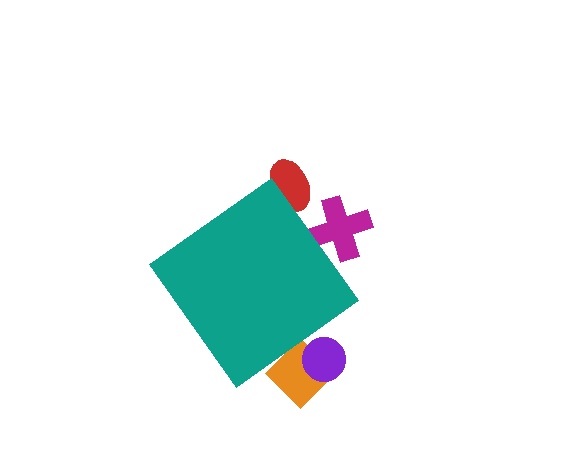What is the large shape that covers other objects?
A teal diamond.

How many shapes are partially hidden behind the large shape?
4 shapes are partially hidden.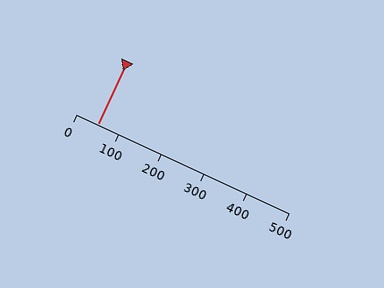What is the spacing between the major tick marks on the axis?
The major ticks are spaced 100 apart.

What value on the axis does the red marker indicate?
The marker indicates approximately 50.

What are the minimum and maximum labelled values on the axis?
The axis runs from 0 to 500.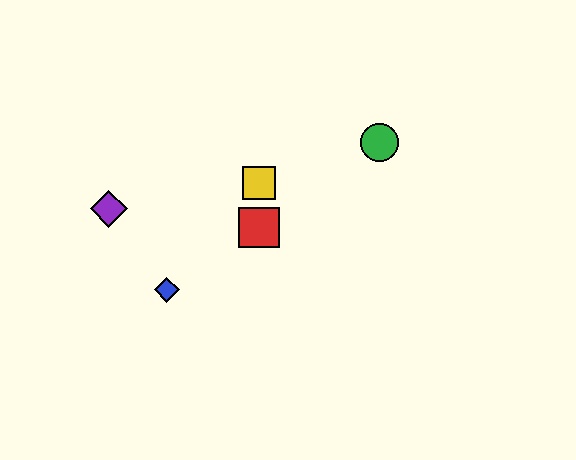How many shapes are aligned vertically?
2 shapes (the red square, the yellow square) are aligned vertically.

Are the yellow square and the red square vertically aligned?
Yes, both are at x≈259.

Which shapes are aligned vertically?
The red square, the yellow square are aligned vertically.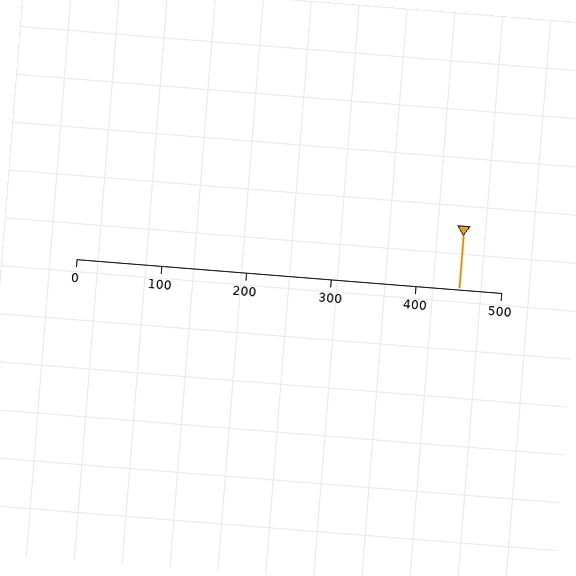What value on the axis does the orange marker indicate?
The marker indicates approximately 450.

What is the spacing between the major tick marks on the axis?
The major ticks are spaced 100 apart.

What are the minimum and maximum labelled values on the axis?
The axis runs from 0 to 500.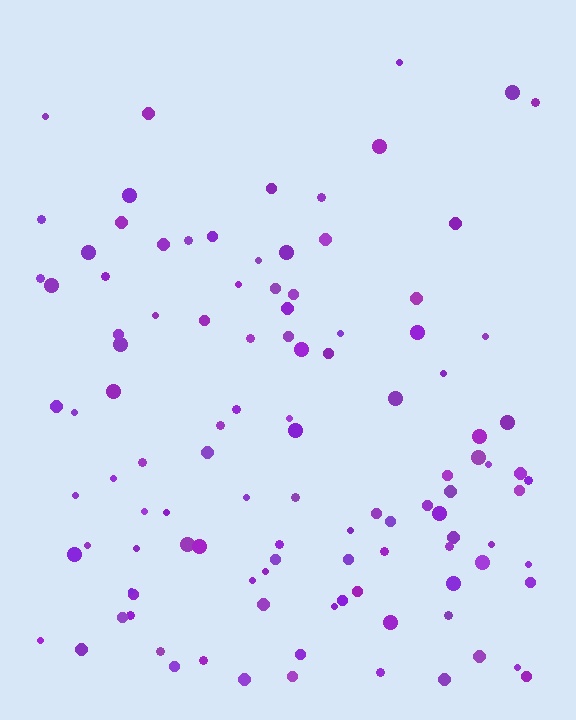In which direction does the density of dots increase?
From top to bottom, with the bottom side densest.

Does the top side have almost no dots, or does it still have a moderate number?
Still a moderate number, just noticeably fewer than the bottom.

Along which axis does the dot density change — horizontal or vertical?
Vertical.